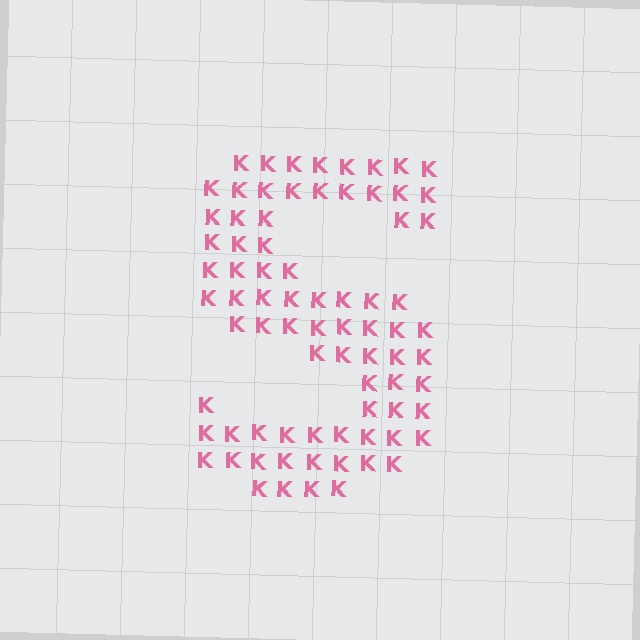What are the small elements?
The small elements are letter K's.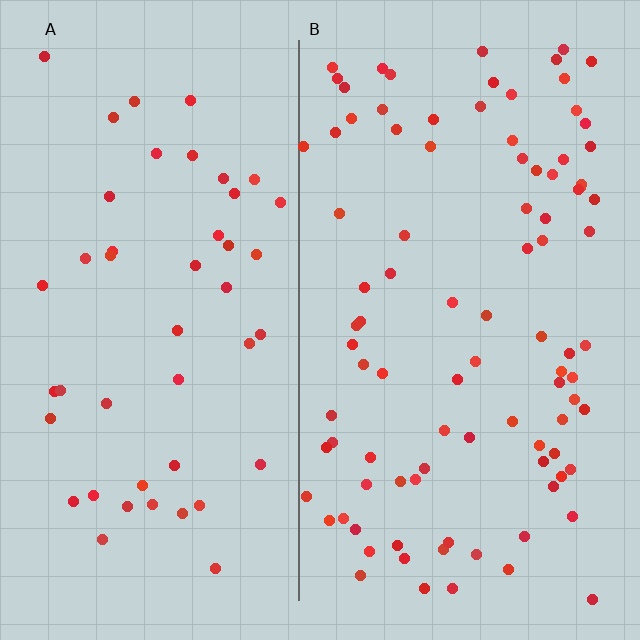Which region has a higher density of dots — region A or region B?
B (the right).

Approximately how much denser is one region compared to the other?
Approximately 2.0× — region B over region A.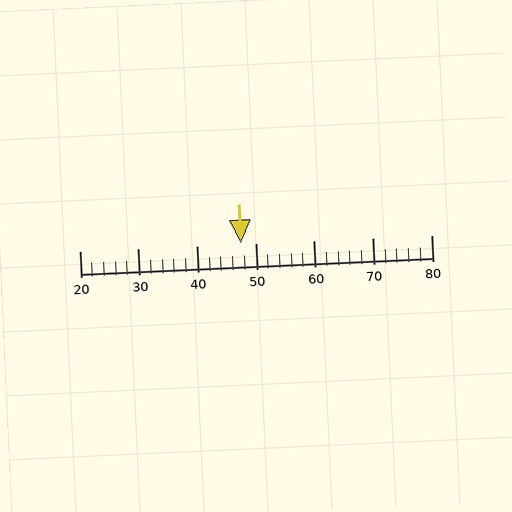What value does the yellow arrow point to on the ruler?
The yellow arrow points to approximately 48.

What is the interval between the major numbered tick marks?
The major tick marks are spaced 10 units apart.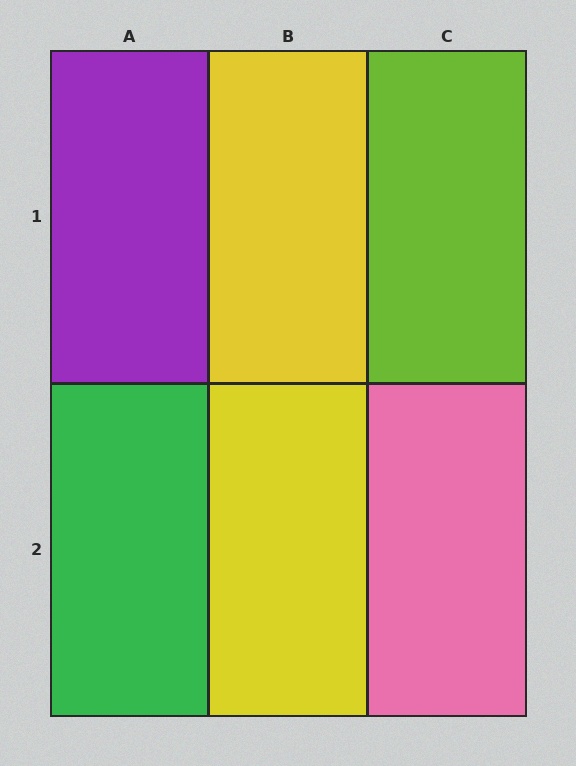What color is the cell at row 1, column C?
Lime.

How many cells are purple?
1 cell is purple.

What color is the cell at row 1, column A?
Purple.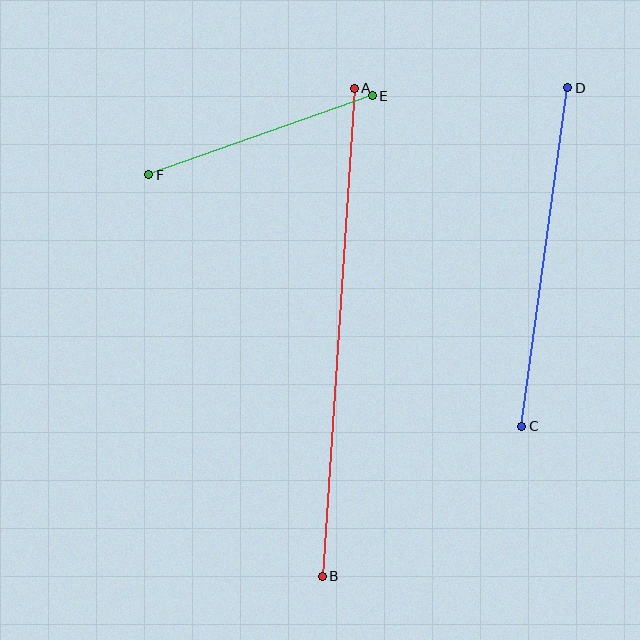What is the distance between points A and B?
The distance is approximately 489 pixels.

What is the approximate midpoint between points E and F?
The midpoint is at approximately (261, 135) pixels.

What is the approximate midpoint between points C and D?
The midpoint is at approximately (545, 257) pixels.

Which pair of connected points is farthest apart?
Points A and B are farthest apart.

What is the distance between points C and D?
The distance is approximately 341 pixels.